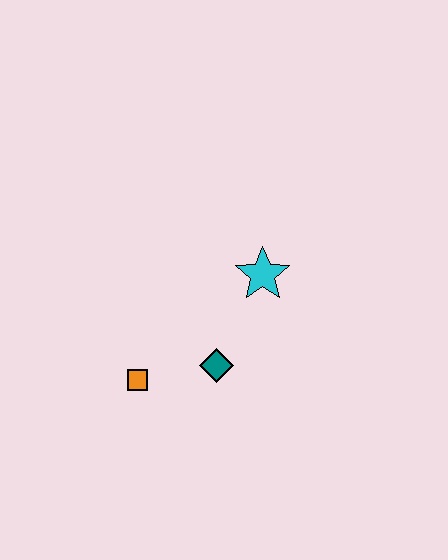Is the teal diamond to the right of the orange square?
Yes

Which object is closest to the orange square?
The teal diamond is closest to the orange square.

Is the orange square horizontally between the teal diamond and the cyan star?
No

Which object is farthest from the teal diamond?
The cyan star is farthest from the teal diamond.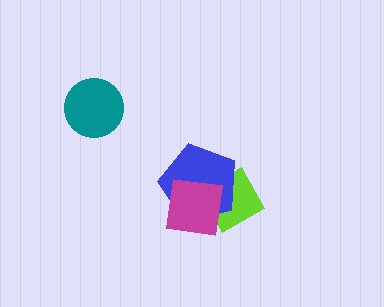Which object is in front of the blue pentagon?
The magenta square is in front of the blue pentagon.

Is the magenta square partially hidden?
No, no other shape covers it.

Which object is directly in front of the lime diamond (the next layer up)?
The blue pentagon is directly in front of the lime diamond.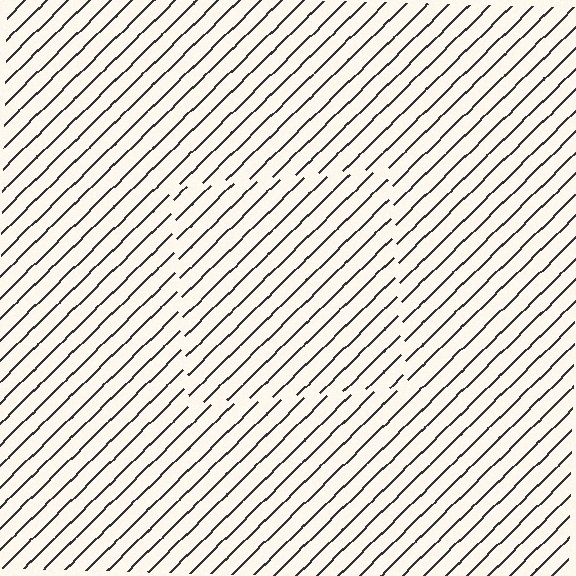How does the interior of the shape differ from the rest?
The interior of the shape contains the same grating, shifted by half a period — the contour is defined by the phase discontinuity where line-ends from the inner and outer gratings abut.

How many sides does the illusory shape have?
4 sides — the line-ends trace a square.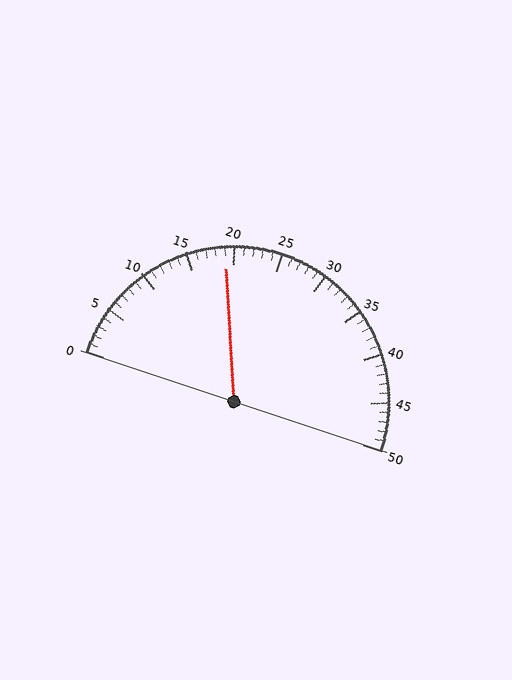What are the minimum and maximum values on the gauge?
The gauge ranges from 0 to 50.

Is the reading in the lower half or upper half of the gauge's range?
The reading is in the lower half of the range (0 to 50).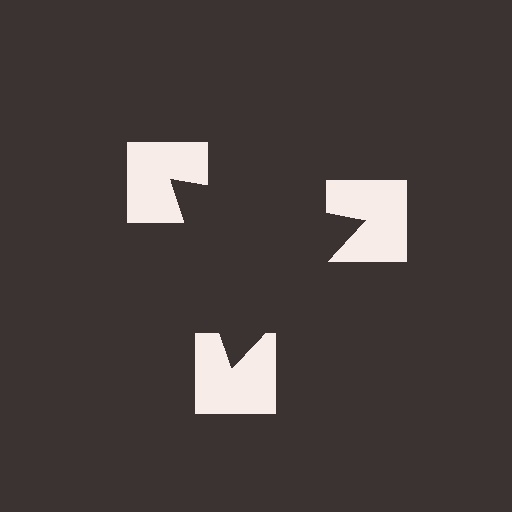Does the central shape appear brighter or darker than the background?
It typically appears slightly darker than the background, even though no actual brightness change is drawn.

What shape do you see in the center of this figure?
An illusory triangle — its edges are inferred from the aligned wedge cuts in the notched squares, not physically drawn.